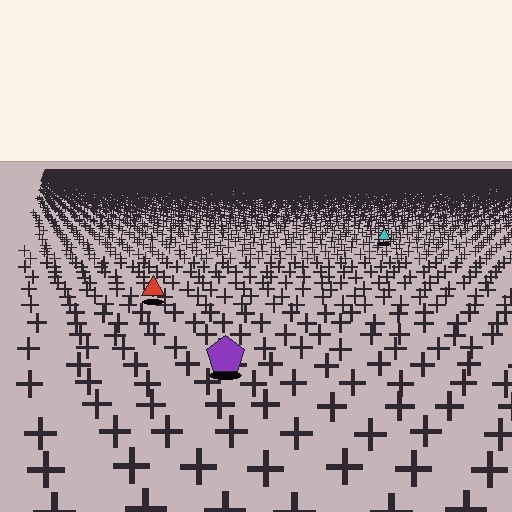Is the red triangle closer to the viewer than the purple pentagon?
No. The purple pentagon is closer — you can tell from the texture gradient: the ground texture is coarser near it.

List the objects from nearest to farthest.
From nearest to farthest: the purple pentagon, the red triangle, the cyan triangle.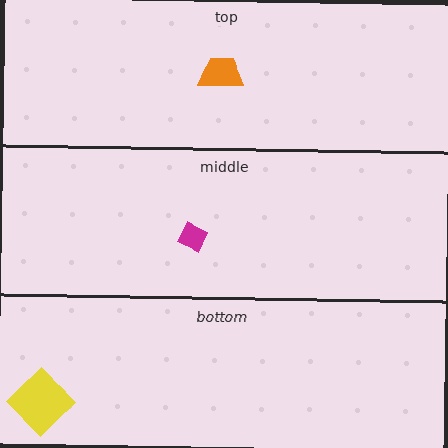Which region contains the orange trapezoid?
The top region.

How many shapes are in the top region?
1.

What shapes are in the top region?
The orange trapezoid.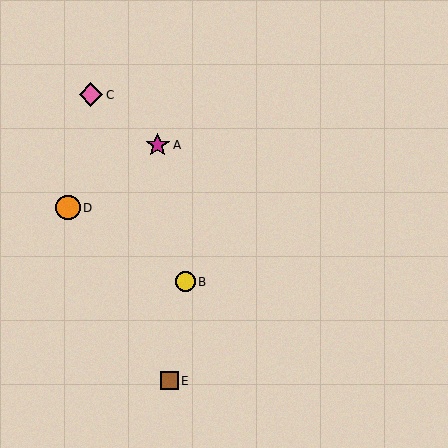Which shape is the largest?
The orange circle (labeled D) is the largest.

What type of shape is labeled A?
Shape A is a magenta star.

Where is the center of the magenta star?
The center of the magenta star is at (158, 145).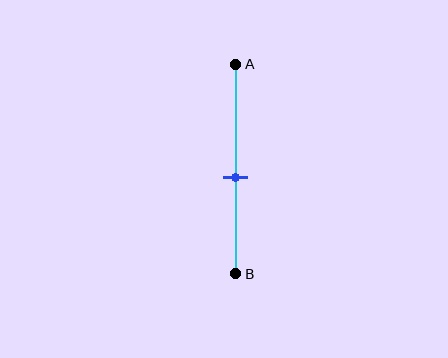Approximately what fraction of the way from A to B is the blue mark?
The blue mark is approximately 55% of the way from A to B.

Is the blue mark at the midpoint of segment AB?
No, the mark is at about 55% from A, not at the 50% midpoint.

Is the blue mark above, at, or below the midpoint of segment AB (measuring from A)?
The blue mark is below the midpoint of segment AB.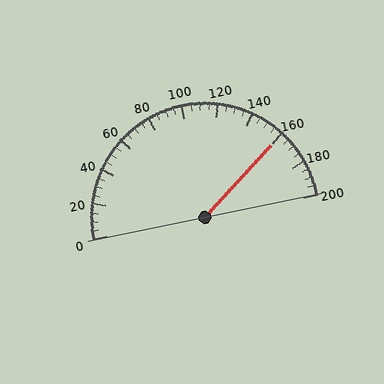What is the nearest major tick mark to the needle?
The nearest major tick mark is 160.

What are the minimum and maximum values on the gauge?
The gauge ranges from 0 to 200.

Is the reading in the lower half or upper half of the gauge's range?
The reading is in the upper half of the range (0 to 200).